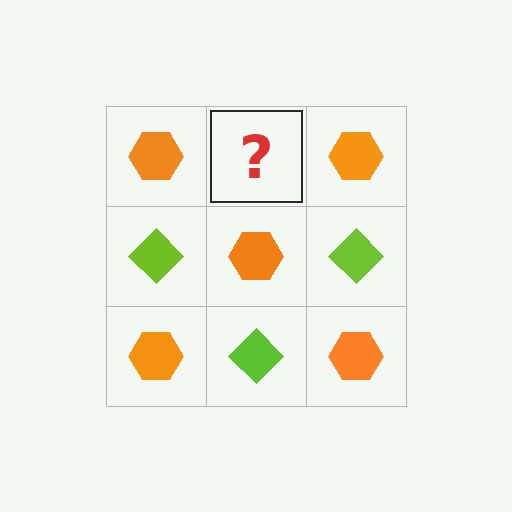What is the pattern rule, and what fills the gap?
The rule is that it alternates orange hexagon and lime diamond in a checkerboard pattern. The gap should be filled with a lime diamond.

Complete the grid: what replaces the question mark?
The question mark should be replaced with a lime diamond.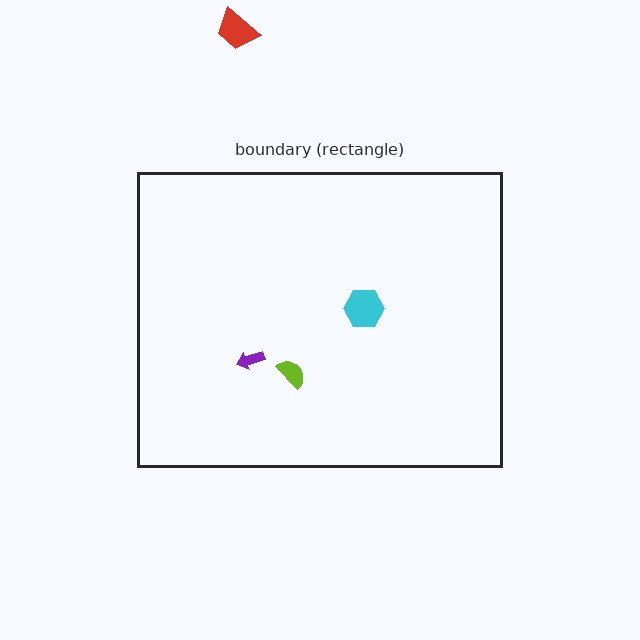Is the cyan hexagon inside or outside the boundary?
Inside.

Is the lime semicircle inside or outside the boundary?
Inside.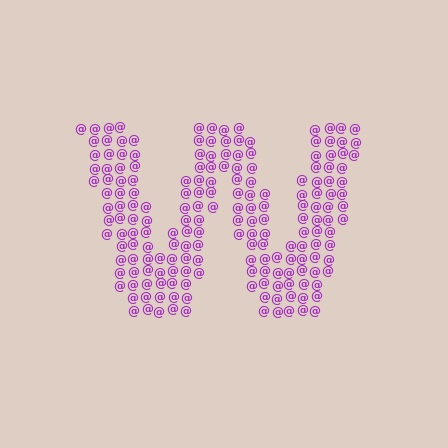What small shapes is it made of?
It is made of small at signs.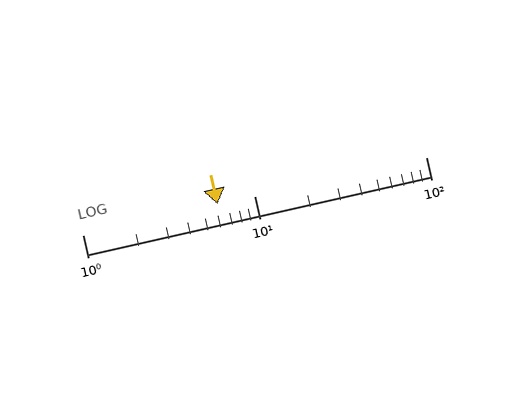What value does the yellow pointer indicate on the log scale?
The pointer indicates approximately 6.1.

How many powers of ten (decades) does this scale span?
The scale spans 2 decades, from 1 to 100.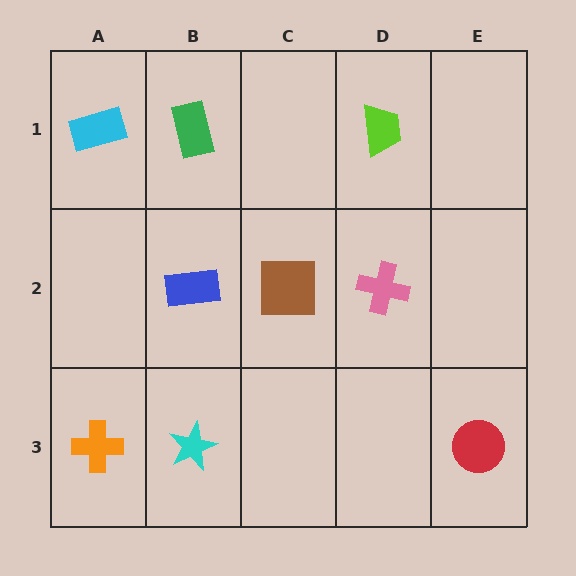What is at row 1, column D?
A lime trapezoid.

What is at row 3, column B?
A cyan star.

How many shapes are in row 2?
3 shapes.